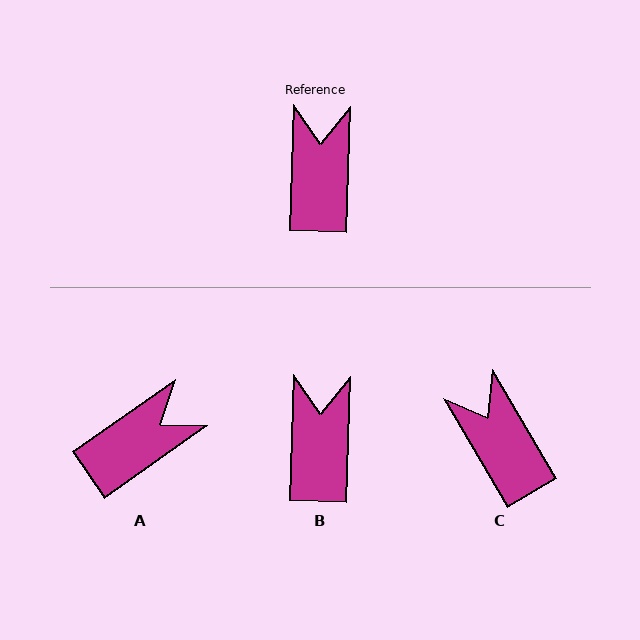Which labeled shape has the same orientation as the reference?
B.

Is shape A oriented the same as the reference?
No, it is off by about 53 degrees.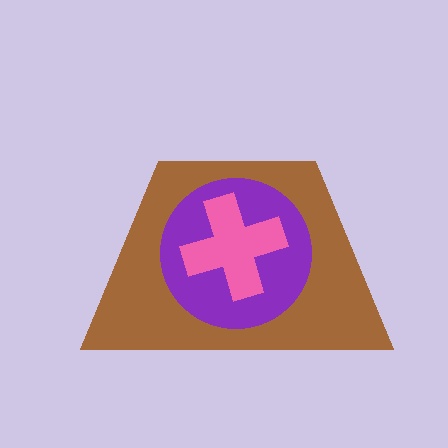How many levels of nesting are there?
3.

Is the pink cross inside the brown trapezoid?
Yes.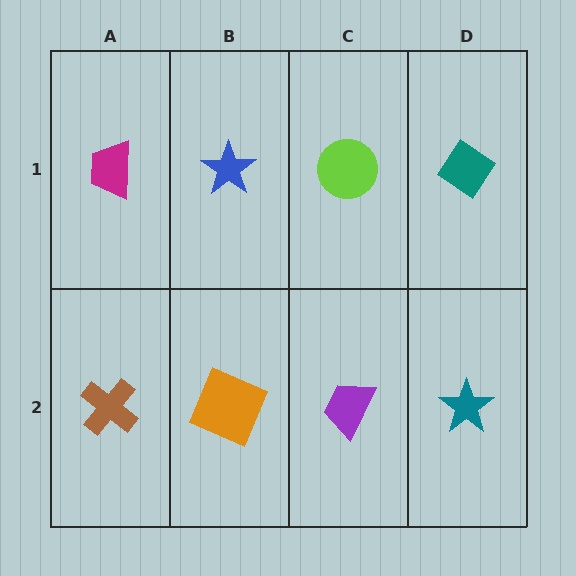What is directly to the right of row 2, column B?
A purple trapezoid.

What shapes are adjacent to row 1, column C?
A purple trapezoid (row 2, column C), a blue star (row 1, column B), a teal diamond (row 1, column D).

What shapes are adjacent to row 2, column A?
A magenta trapezoid (row 1, column A), an orange square (row 2, column B).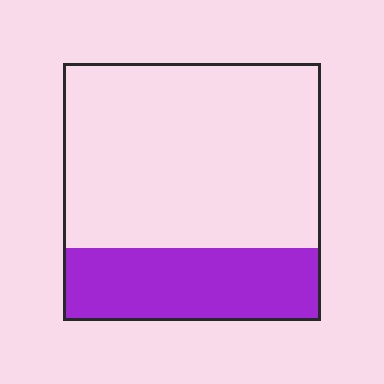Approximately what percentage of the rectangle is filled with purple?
Approximately 30%.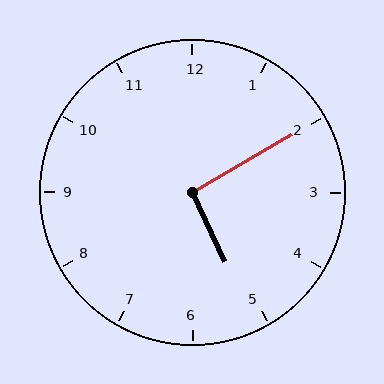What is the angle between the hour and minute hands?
Approximately 95 degrees.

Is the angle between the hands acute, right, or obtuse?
It is right.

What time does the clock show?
5:10.